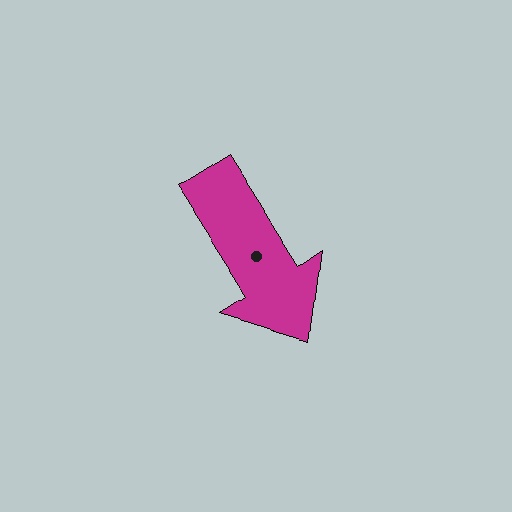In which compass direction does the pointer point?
Southeast.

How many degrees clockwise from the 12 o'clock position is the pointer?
Approximately 147 degrees.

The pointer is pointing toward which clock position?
Roughly 5 o'clock.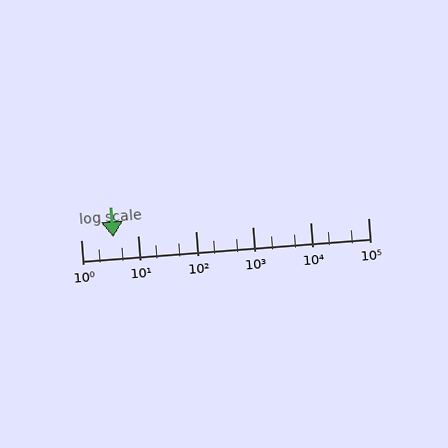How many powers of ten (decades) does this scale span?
The scale spans 5 decades, from 1 to 100000.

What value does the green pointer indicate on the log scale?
The pointer indicates approximately 3.7.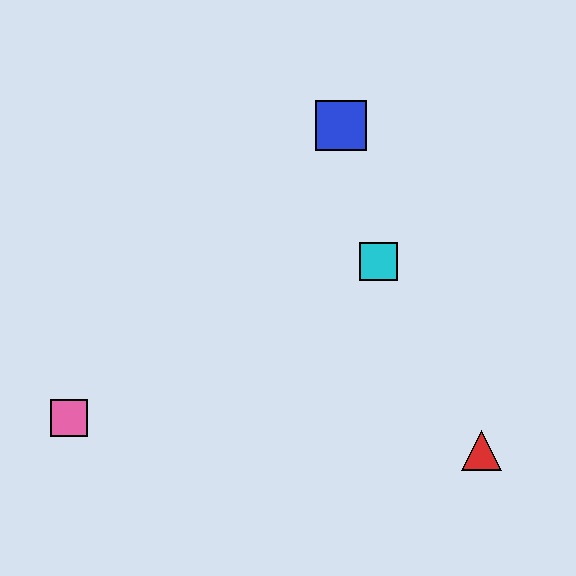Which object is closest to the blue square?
The cyan square is closest to the blue square.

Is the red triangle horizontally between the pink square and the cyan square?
No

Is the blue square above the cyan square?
Yes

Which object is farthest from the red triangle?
The pink square is farthest from the red triangle.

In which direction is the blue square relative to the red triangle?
The blue square is above the red triangle.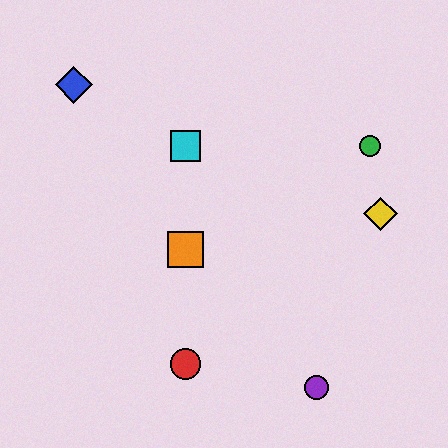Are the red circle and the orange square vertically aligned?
Yes, both are at x≈186.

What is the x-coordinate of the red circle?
The red circle is at x≈186.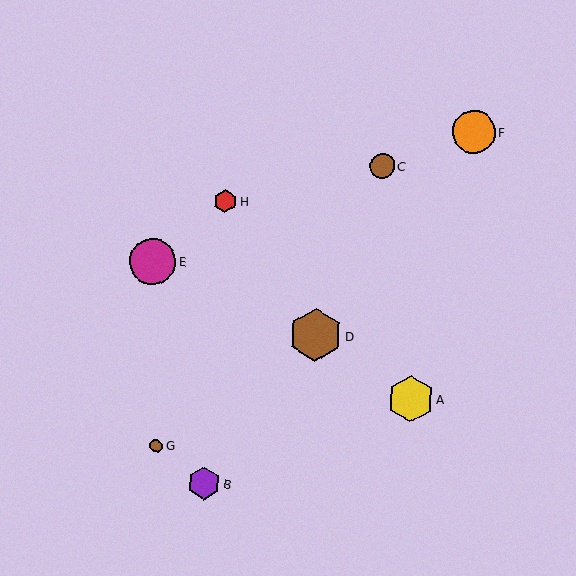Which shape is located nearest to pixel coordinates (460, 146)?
The orange circle (labeled F) at (474, 132) is nearest to that location.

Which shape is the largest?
The brown hexagon (labeled D) is the largest.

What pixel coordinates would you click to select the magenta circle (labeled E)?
Click at (153, 262) to select the magenta circle E.